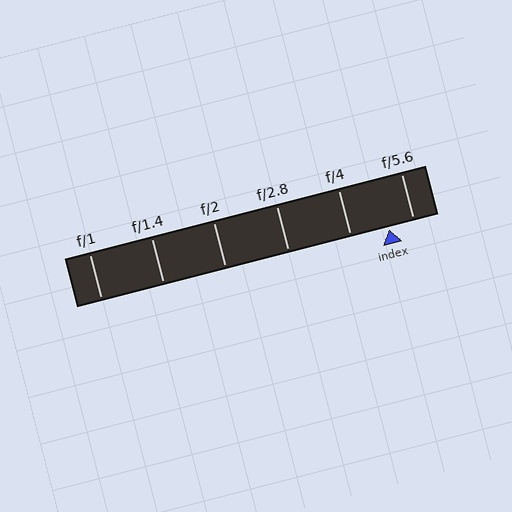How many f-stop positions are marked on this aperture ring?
There are 6 f-stop positions marked.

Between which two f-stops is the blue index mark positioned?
The index mark is between f/4 and f/5.6.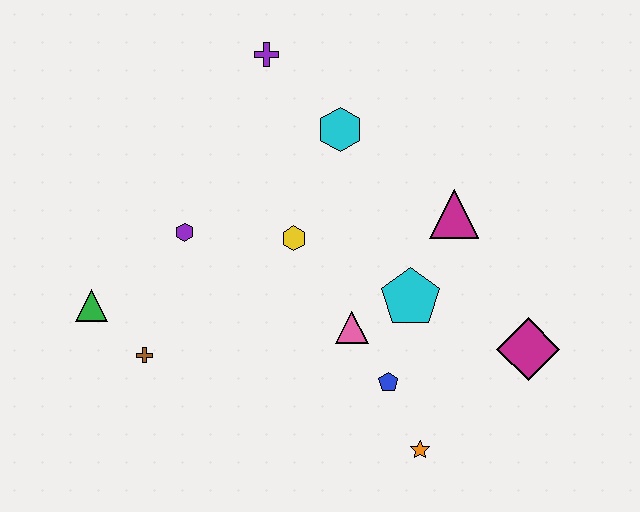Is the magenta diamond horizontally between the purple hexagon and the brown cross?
No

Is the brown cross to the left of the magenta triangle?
Yes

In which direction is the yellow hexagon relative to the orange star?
The yellow hexagon is above the orange star.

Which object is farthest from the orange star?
The purple cross is farthest from the orange star.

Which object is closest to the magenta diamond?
The cyan pentagon is closest to the magenta diamond.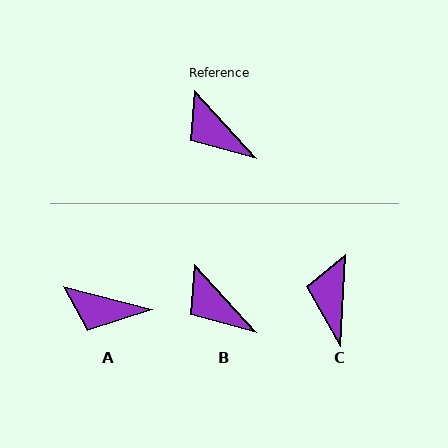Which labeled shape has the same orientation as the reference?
B.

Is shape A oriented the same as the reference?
No, it is off by about 33 degrees.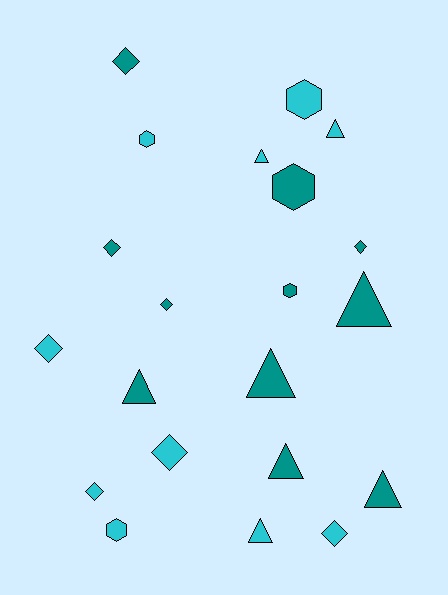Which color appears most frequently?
Teal, with 11 objects.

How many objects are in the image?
There are 21 objects.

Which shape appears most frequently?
Triangle, with 8 objects.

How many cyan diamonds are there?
There are 4 cyan diamonds.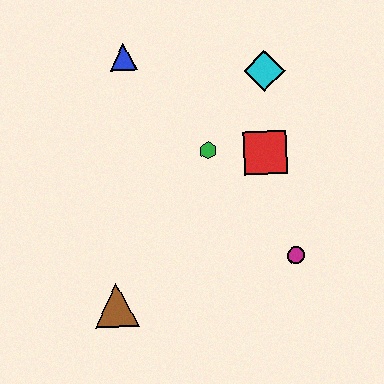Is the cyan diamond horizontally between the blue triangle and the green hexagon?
No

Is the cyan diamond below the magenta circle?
No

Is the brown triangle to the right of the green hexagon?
No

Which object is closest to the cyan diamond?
The red square is closest to the cyan diamond.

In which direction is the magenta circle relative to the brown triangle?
The magenta circle is to the right of the brown triangle.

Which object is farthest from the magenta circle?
The blue triangle is farthest from the magenta circle.